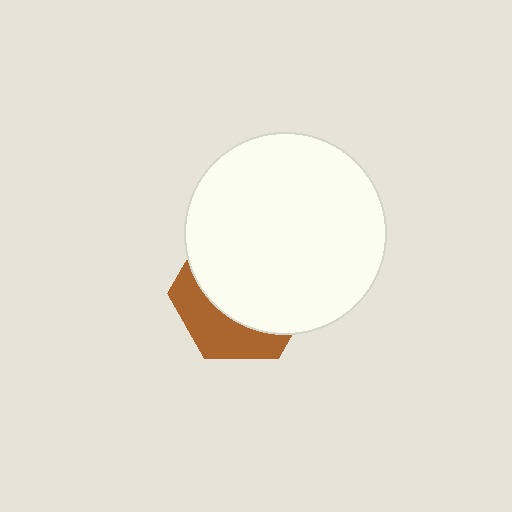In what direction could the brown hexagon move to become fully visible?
The brown hexagon could move down. That would shift it out from behind the white circle entirely.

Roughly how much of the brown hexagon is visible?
A small part of it is visible (roughly 33%).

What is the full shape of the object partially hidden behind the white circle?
The partially hidden object is a brown hexagon.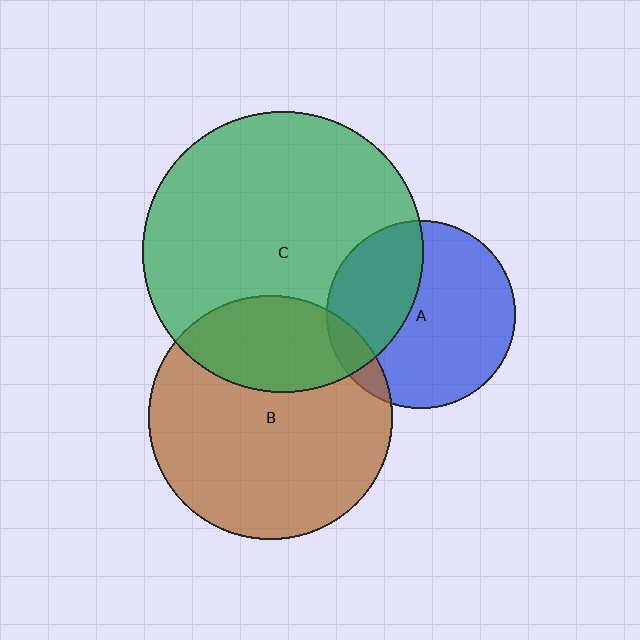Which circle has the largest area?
Circle C (green).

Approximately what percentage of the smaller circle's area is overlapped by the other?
Approximately 10%.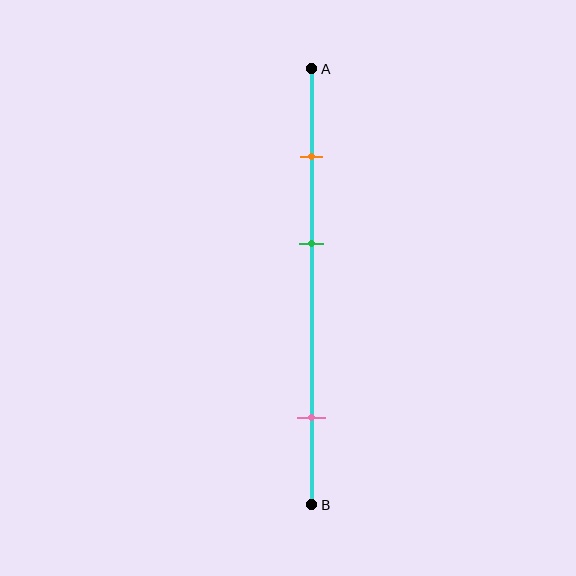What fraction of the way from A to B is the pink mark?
The pink mark is approximately 80% (0.8) of the way from A to B.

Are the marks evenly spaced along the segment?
No, the marks are not evenly spaced.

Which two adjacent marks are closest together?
The orange and green marks are the closest adjacent pair.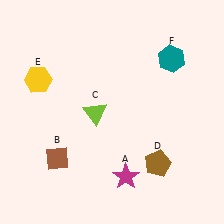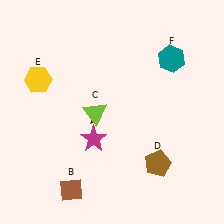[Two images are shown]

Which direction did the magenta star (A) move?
The magenta star (A) moved up.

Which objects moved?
The objects that moved are: the magenta star (A), the brown diamond (B).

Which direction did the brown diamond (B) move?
The brown diamond (B) moved down.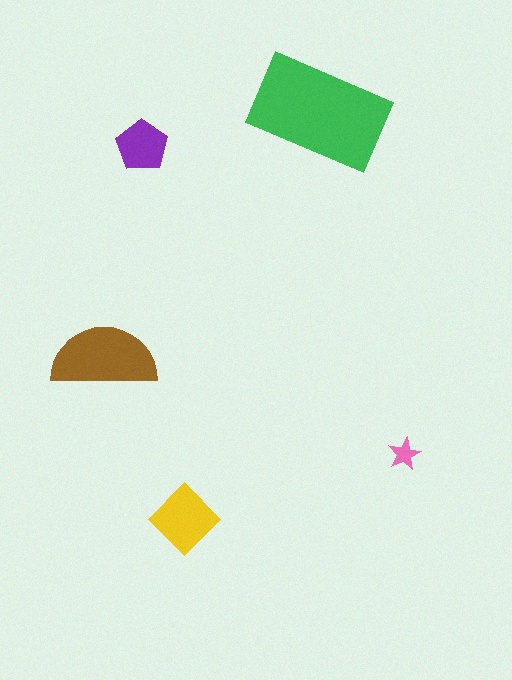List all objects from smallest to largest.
The pink star, the purple pentagon, the yellow diamond, the brown semicircle, the green rectangle.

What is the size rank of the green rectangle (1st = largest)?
1st.